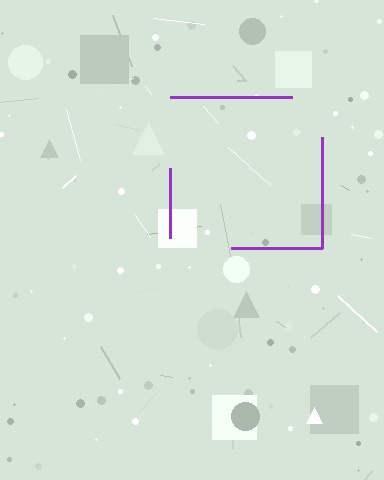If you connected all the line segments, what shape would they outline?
They would outline a square.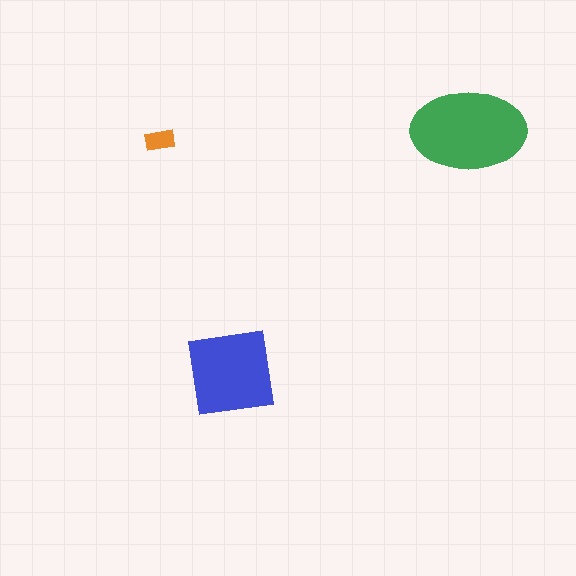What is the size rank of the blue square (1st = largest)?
2nd.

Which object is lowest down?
The blue square is bottommost.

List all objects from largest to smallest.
The green ellipse, the blue square, the orange rectangle.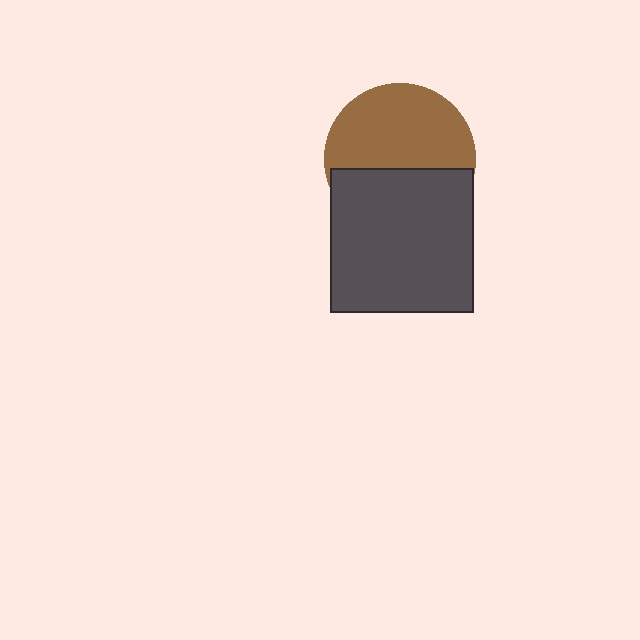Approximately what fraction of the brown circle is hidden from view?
Roughly 43% of the brown circle is hidden behind the dark gray square.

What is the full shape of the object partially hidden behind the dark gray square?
The partially hidden object is a brown circle.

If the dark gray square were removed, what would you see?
You would see the complete brown circle.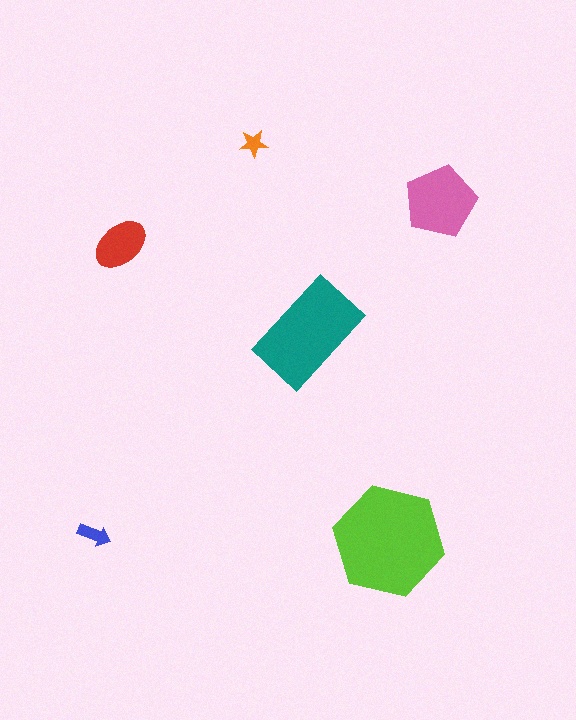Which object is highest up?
The orange star is topmost.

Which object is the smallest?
The orange star.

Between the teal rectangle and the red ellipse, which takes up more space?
The teal rectangle.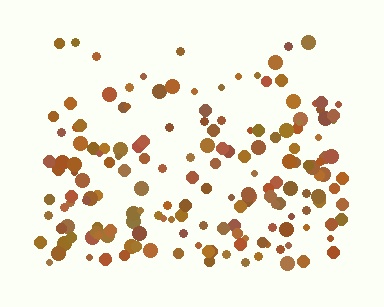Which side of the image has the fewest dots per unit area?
The top.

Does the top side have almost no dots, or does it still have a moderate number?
Still a moderate number, just noticeably fewer than the bottom.